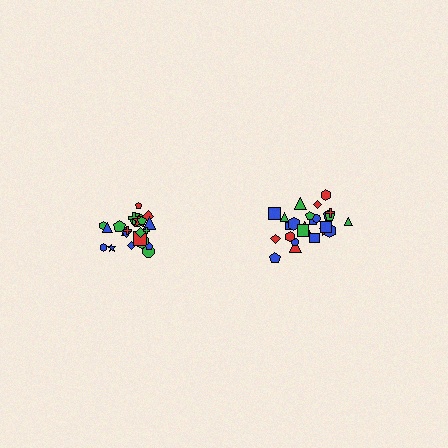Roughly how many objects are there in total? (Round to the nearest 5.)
Roughly 45 objects in total.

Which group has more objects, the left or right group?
The right group.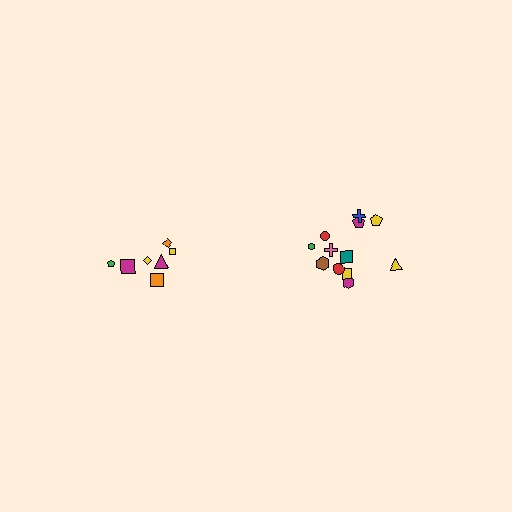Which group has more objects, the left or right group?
The right group.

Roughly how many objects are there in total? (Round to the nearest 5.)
Roughly 20 objects in total.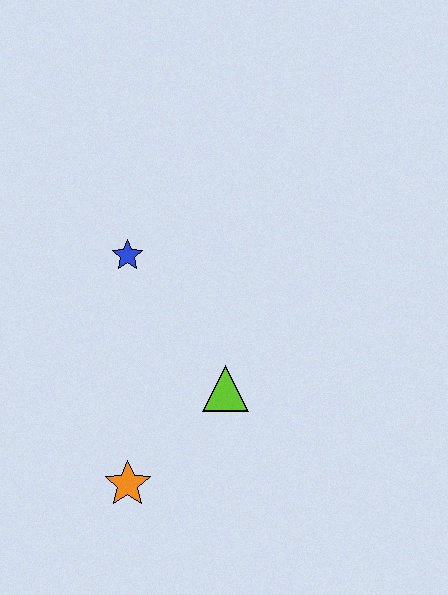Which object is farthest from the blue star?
The orange star is farthest from the blue star.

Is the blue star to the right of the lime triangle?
No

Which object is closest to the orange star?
The lime triangle is closest to the orange star.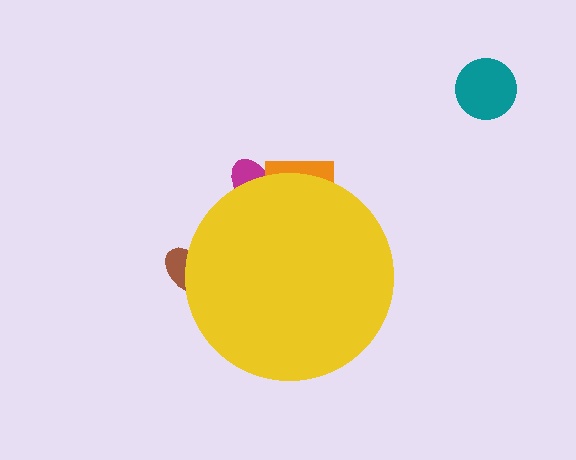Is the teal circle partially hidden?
No, the teal circle is fully visible.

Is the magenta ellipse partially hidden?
Yes, the magenta ellipse is partially hidden behind the yellow circle.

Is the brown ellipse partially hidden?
Yes, the brown ellipse is partially hidden behind the yellow circle.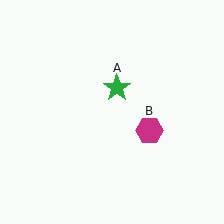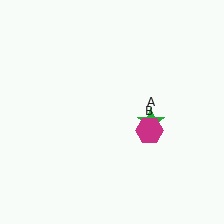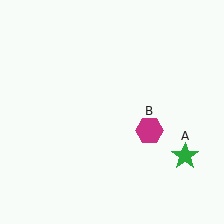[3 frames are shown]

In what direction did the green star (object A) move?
The green star (object A) moved down and to the right.